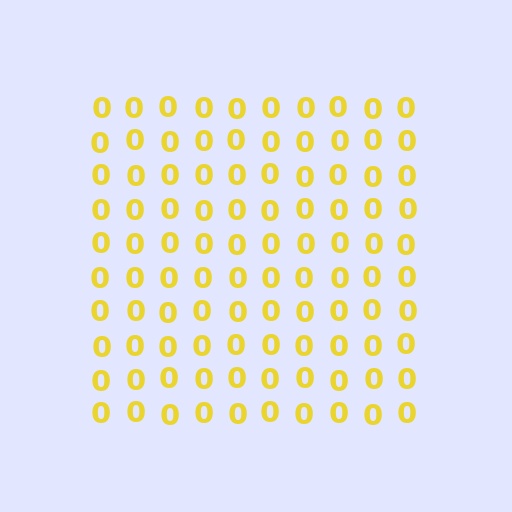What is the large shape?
The large shape is a square.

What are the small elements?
The small elements are digit 0's.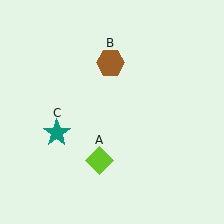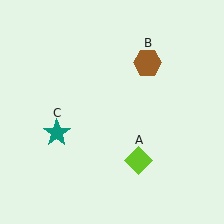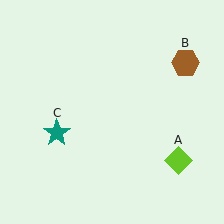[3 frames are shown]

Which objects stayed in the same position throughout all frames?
Teal star (object C) remained stationary.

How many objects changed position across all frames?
2 objects changed position: lime diamond (object A), brown hexagon (object B).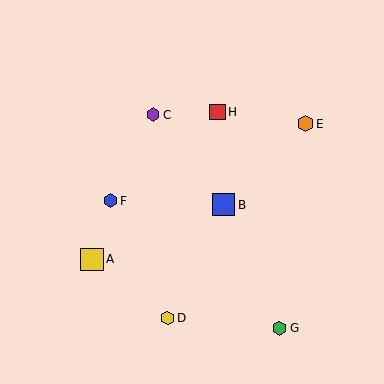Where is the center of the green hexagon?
The center of the green hexagon is at (280, 328).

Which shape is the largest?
The yellow square (labeled A) is the largest.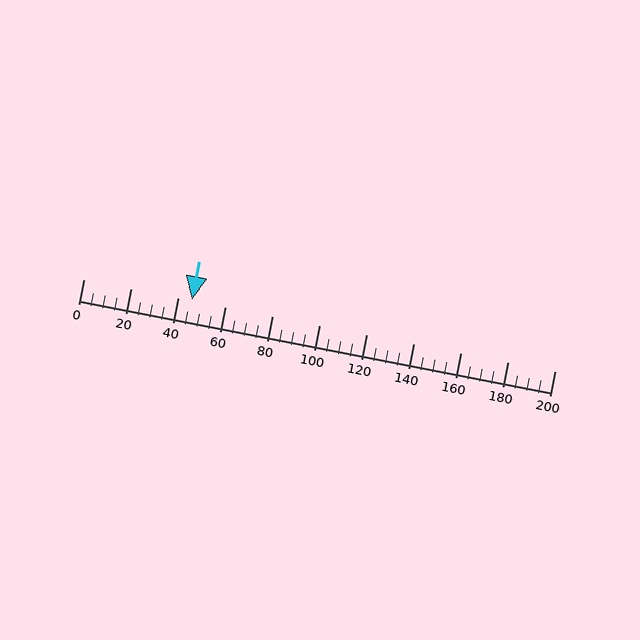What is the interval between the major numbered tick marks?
The major tick marks are spaced 20 units apart.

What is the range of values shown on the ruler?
The ruler shows values from 0 to 200.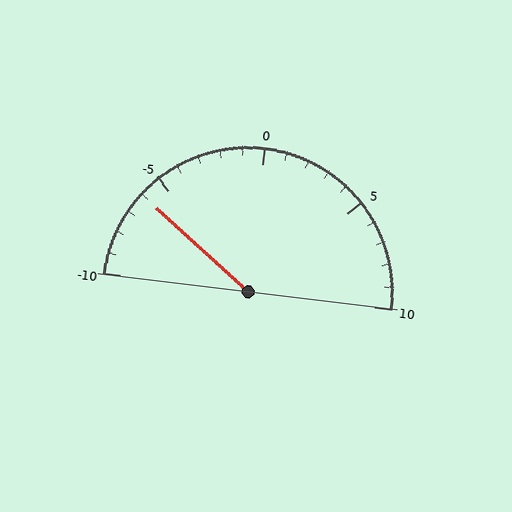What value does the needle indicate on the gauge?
The needle indicates approximately -6.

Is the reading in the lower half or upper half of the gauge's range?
The reading is in the lower half of the range (-10 to 10).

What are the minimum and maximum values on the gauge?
The gauge ranges from -10 to 10.